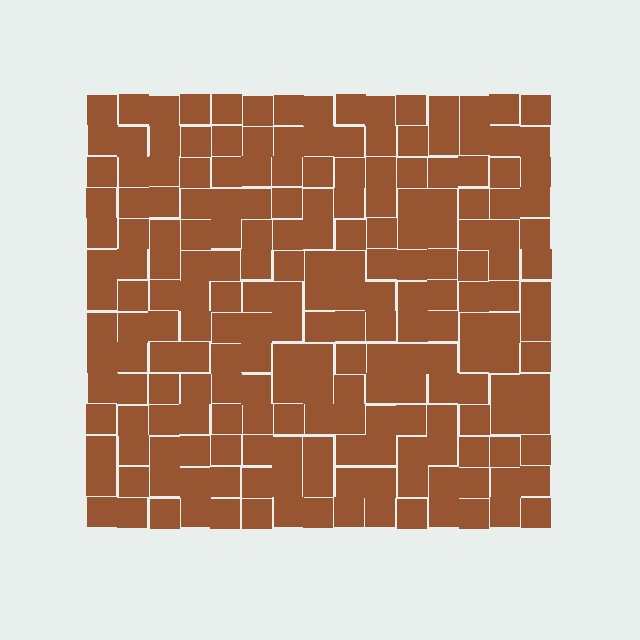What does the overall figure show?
The overall figure shows a square.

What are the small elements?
The small elements are squares.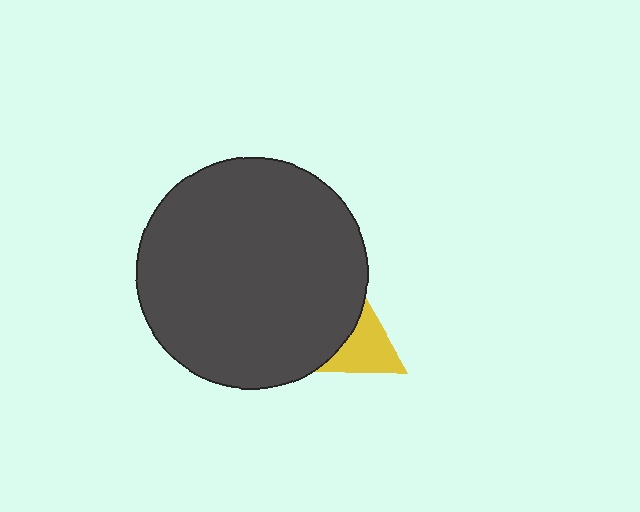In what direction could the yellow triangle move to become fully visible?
The yellow triangle could move right. That would shift it out from behind the dark gray circle entirely.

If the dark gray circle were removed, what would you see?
You would see the complete yellow triangle.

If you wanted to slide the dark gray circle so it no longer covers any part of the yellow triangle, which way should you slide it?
Slide it left — that is the most direct way to separate the two shapes.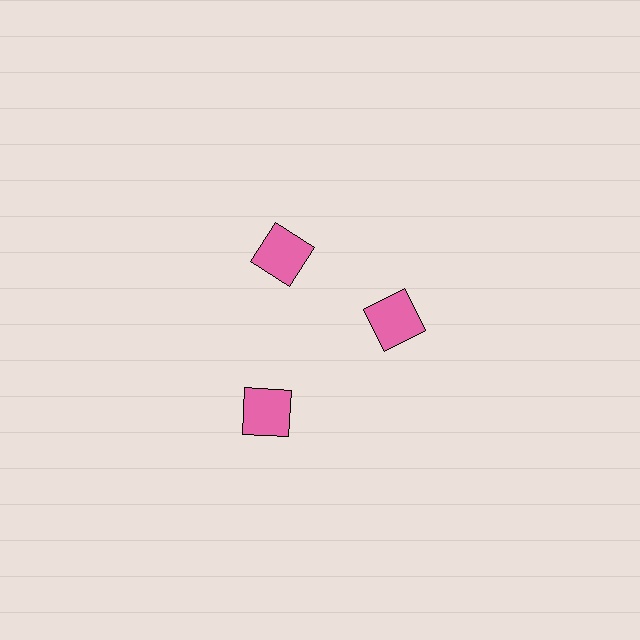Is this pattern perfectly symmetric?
No. The 3 pink squares are arranged in a ring, but one element near the 7 o'clock position is pushed outward from the center, breaking the 3-fold rotational symmetry.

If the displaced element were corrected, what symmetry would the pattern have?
It would have 3-fold rotational symmetry — the pattern would map onto itself every 120 degrees.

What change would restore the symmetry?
The symmetry would be restored by moving it inward, back onto the ring so that all 3 squares sit at equal angles and equal distance from the center.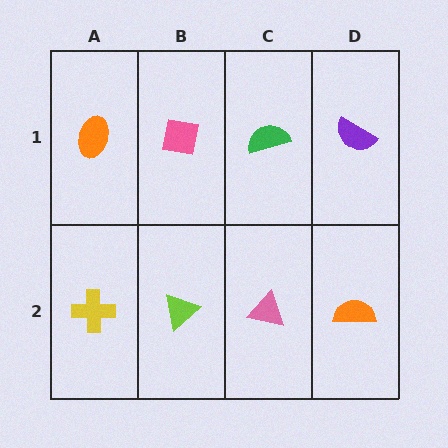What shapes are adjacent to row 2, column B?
A pink square (row 1, column B), a yellow cross (row 2, column A), a pink triangle (row 2, column C).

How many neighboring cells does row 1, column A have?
2.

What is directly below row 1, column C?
A pink triangle.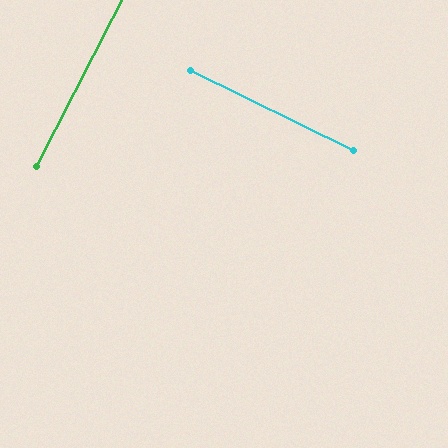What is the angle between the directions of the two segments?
Approximately 89 degrees.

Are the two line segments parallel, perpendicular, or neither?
Perpendicular — they meet at approximately 89°.